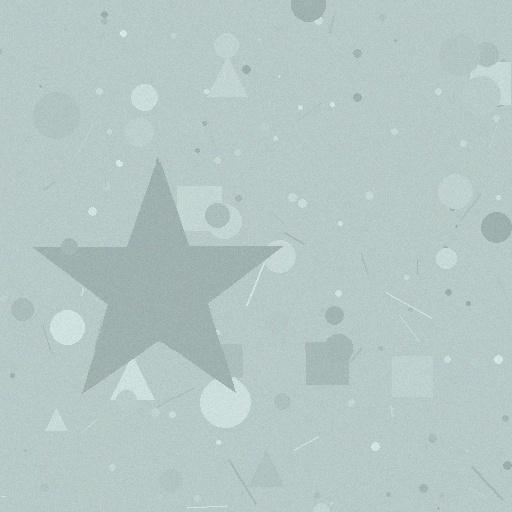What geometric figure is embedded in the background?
A star is embedded in the background.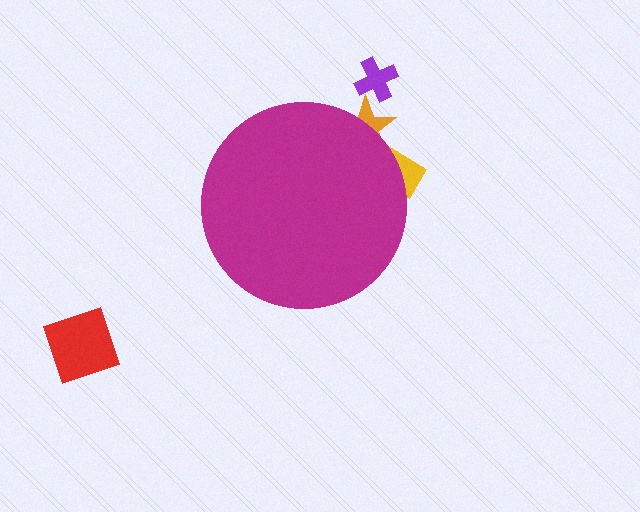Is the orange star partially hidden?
Yes, the orange star is partially hidden behind the magenta circle.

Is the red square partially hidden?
No, the red square is fully visible.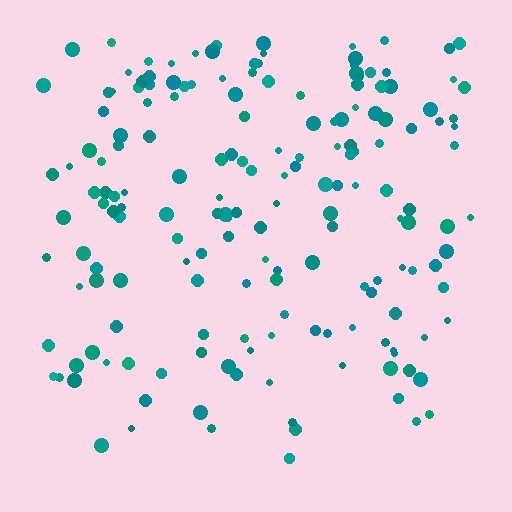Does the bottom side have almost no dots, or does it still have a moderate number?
Still a moderate number, just noticeably fewer than the top.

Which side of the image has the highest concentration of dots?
The top.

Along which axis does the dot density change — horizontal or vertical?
Vertical.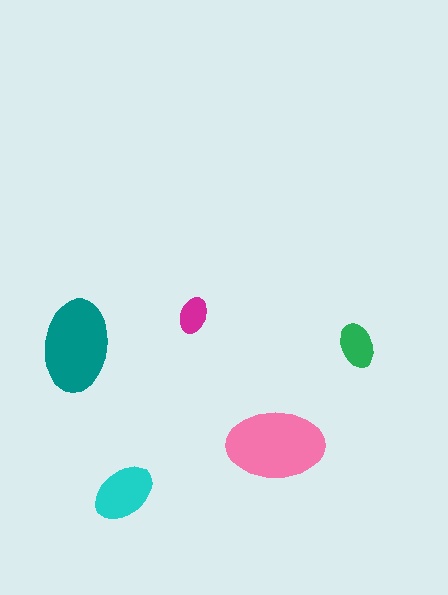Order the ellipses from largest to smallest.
the pink one, the teal one, the cyan one, the green one, the magenta one.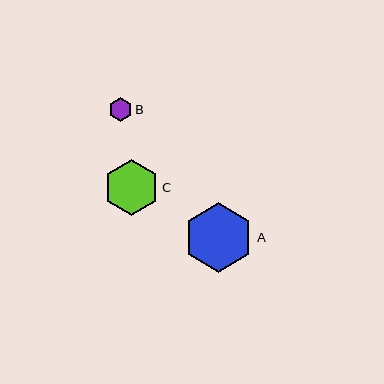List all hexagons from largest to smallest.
From largest to smallest: A, C, B.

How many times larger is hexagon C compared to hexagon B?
Hexagon C is approximately 2.4 times the size of hexagon B.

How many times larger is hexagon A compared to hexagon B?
Hexagon A is approximately 2.9 times the size of hexagon B.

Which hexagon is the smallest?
Hexagon B is the smallest with a size of approximately 24 pixels.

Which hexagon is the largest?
Hexagon A is the largest with a size of approximately 70 pixels.